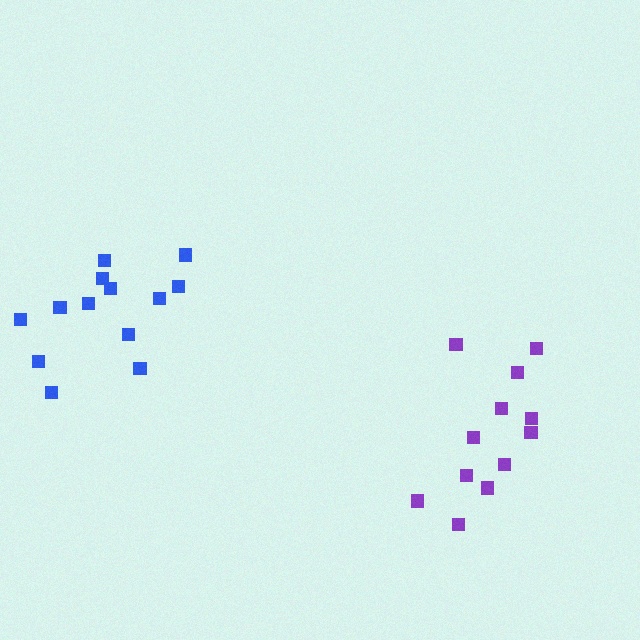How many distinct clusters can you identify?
There are 2 distinct clusters.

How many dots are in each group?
Group 1: 13 dots, Group 2: 12 dots (25 total).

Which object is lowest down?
The purple cluster is bottommost.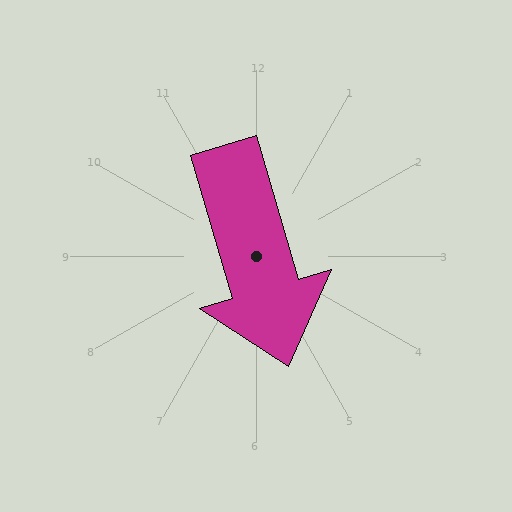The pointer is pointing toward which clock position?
Roughly 5 o'clock.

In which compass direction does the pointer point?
South.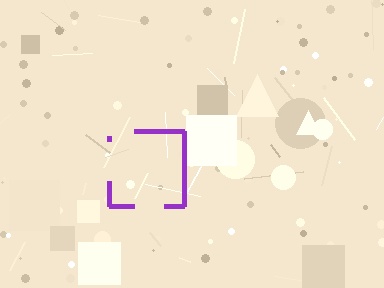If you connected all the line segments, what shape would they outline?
They would outline a square.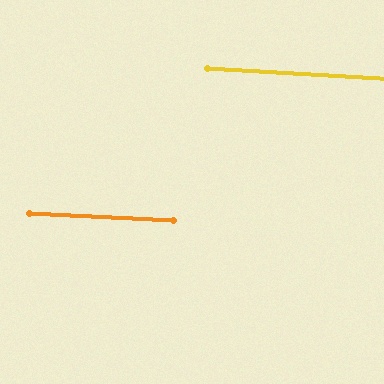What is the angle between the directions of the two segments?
Approximately 0 degrees.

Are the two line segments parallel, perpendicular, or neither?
Parallel — their directions differ by only 0.2°.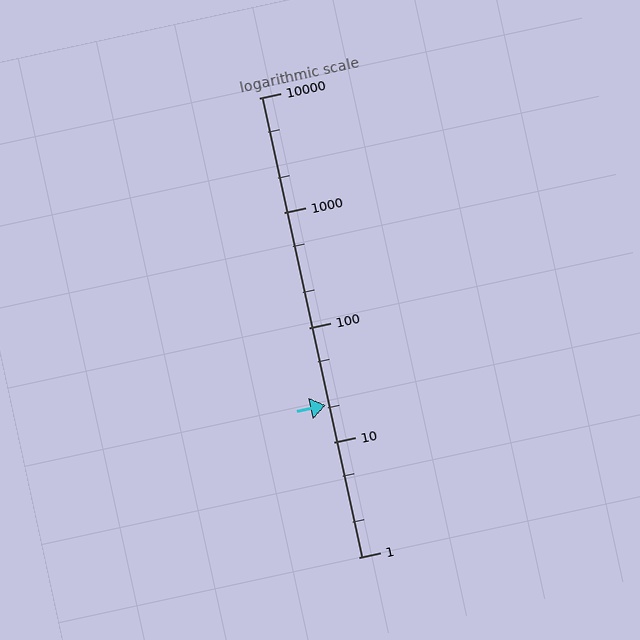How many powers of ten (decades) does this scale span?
The scale spans 4 decades, from 1 to 10000.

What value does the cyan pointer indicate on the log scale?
The pointer indicates approximately 21.